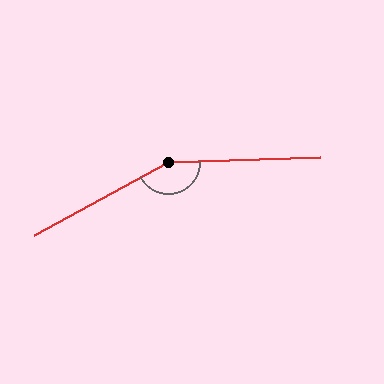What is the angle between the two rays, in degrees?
Approximately 153 degrees.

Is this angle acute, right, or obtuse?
It is obtuse.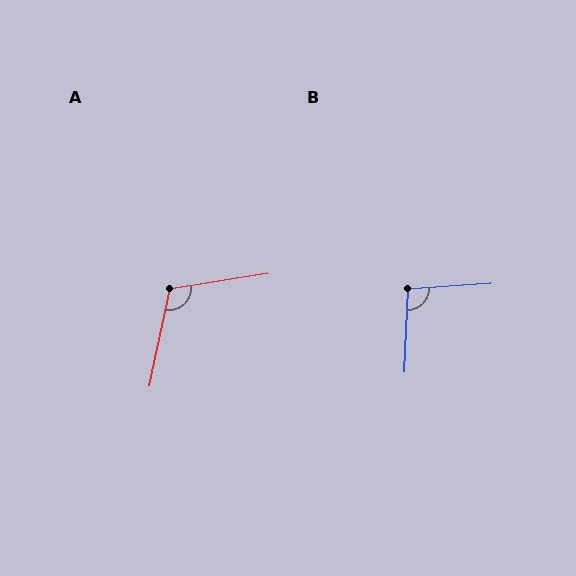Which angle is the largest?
A, at approximately 111 degrees.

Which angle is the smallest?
B, at approximately 96 degrees.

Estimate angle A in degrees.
Approximately 111 degrees.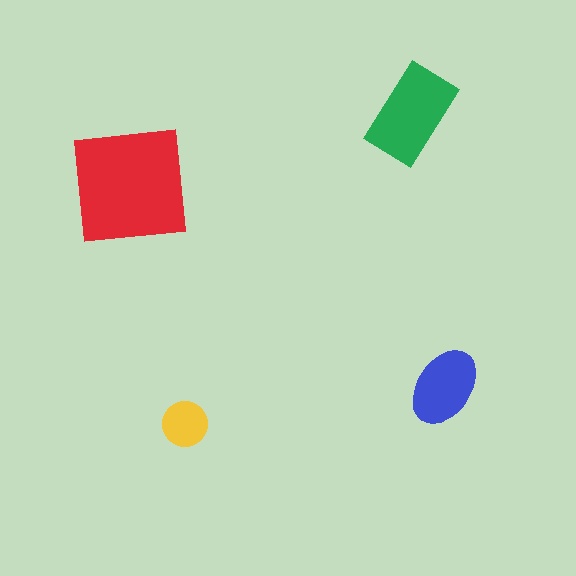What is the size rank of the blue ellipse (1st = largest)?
3rd.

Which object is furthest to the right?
The blue ellipse is rightmost.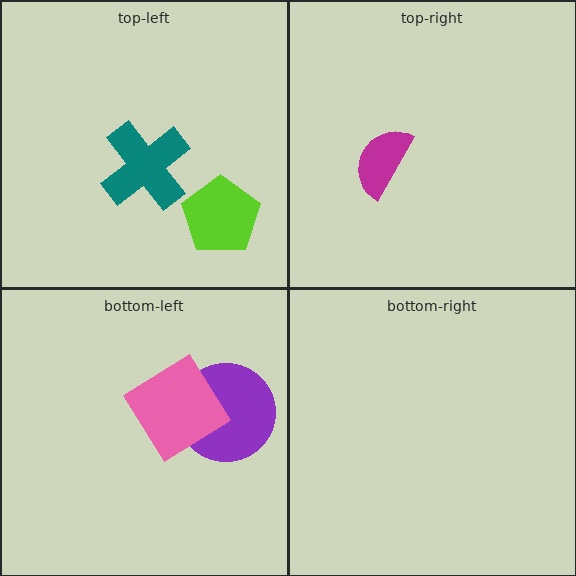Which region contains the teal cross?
The top-left region.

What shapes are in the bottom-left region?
The purple circle, the pink diamond.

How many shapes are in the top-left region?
2.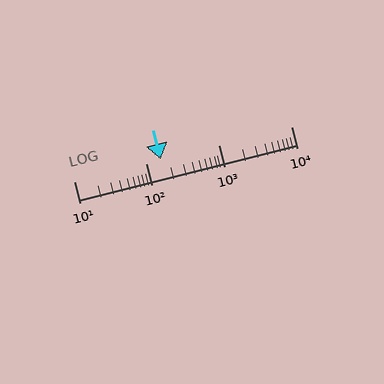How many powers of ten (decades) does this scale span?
The scale spans 3 decades, from 10 to 10000.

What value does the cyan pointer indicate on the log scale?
The pointer indicates approximately 160.